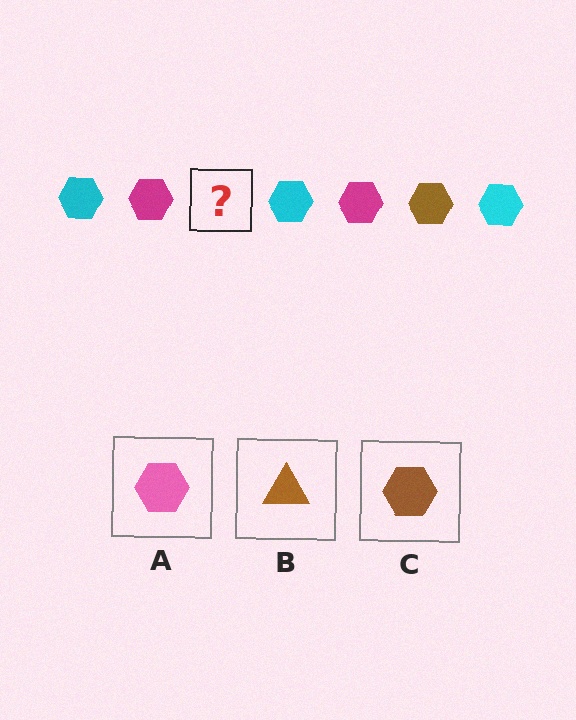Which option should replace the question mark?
Option C.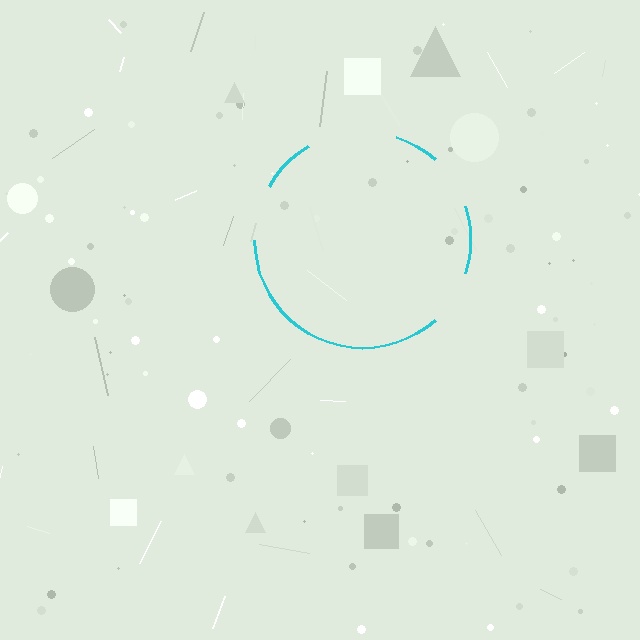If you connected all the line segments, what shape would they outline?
They would outline a circle.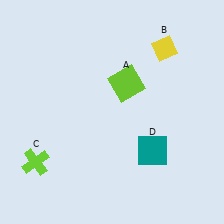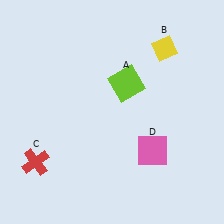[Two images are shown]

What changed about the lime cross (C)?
In Image 1, C is lime. In Image 2, it changed to red.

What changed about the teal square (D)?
In Image 1, D is teal. In Image 2, it changed to pink.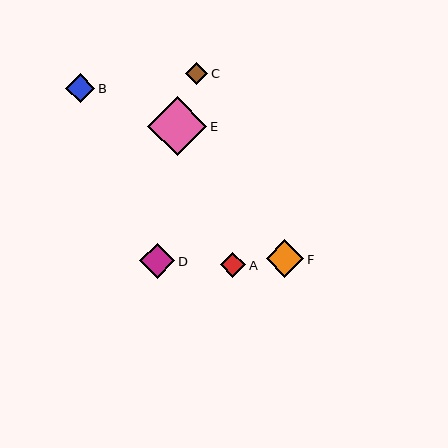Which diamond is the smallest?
Diamond C is the smallest with a size of approximately 22 pixels.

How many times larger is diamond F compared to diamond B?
Diamond F is approximately 1.3 times the size of diamond B.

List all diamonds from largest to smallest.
From largest to smallest: E, F, D, B, A, C.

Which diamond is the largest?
Diamond E is the largest with a size of approximately 59 pixels.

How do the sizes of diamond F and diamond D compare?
Diamond F and diamond D are approximately the same size.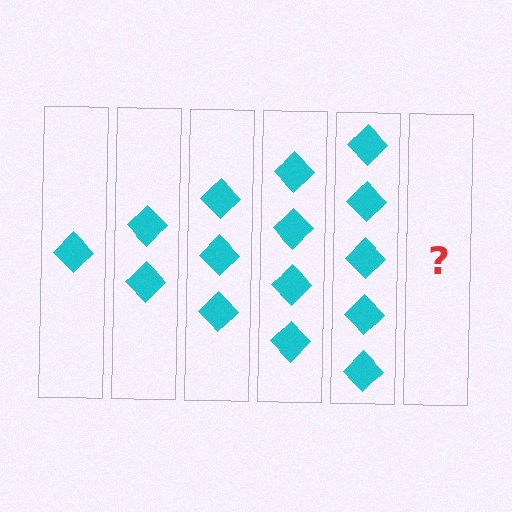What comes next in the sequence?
The next element should be 6 diamonds.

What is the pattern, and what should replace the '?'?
The pattern is that each step adds one more diamond. The '?' should be 6 diamonds.